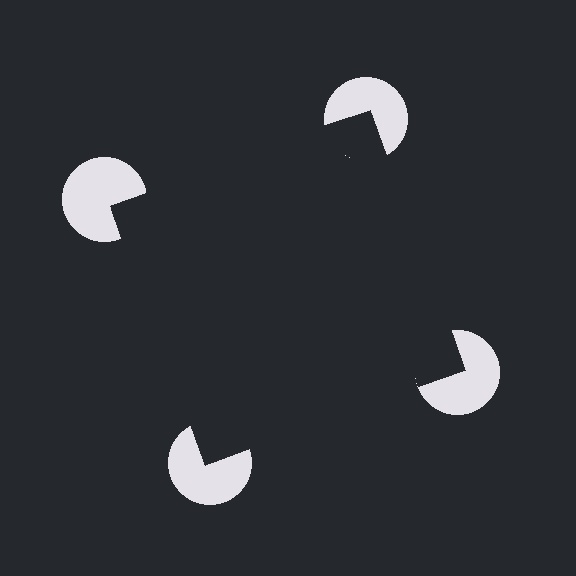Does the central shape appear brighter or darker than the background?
It typically appears slightly darker than the background, even though no actual brightness change is drawn.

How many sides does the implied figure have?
4 sides.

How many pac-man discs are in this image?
There are 4 — one at each vertex of the illusory square.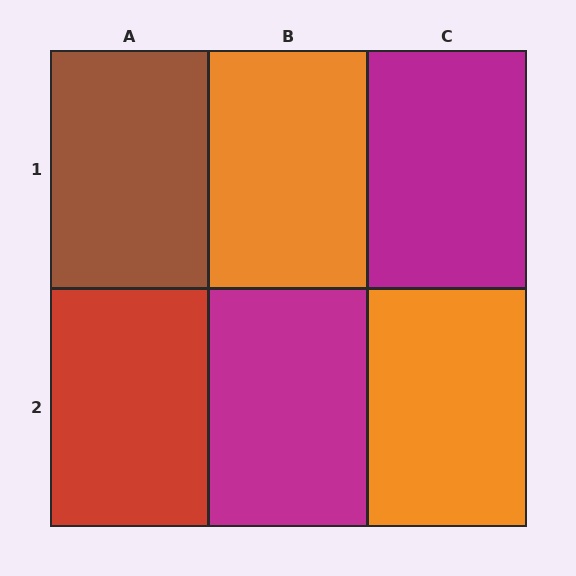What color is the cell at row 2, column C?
Orange.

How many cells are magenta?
2 cells are magenta.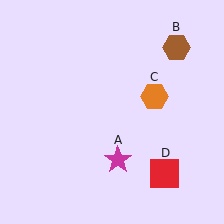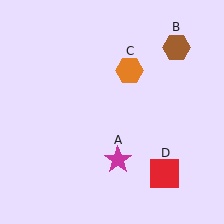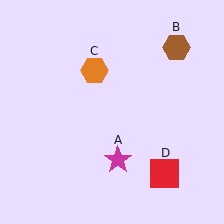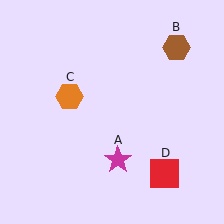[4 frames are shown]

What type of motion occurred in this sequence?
The orange hexagon (object C) rotated counterclockwise around the center of the scene.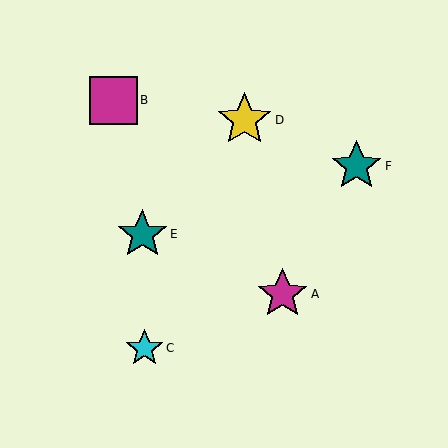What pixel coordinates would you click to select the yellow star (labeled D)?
Click at (244, 120) to select the yellow star D.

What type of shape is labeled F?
Shape F is a teal star.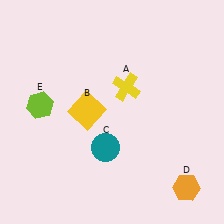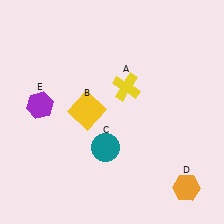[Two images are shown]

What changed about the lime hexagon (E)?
In Image 1, E is lime. In Image 2, it changed to purple.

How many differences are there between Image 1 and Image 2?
There is 1 difference between the two images.